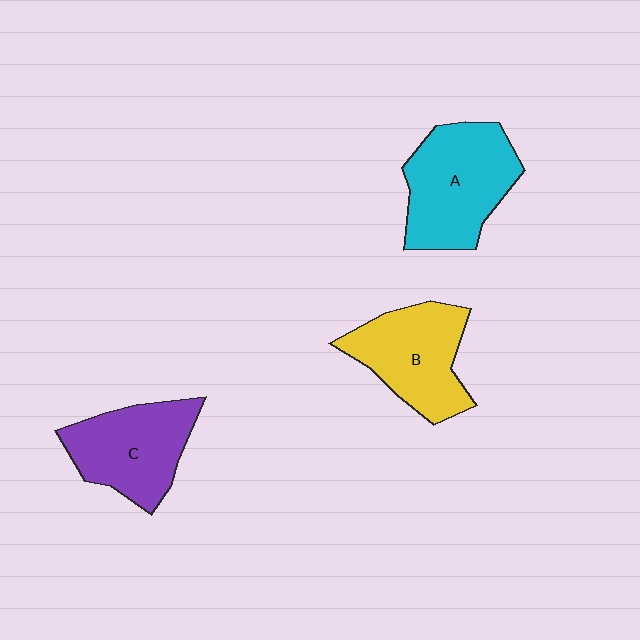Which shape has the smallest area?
Shape C (purple).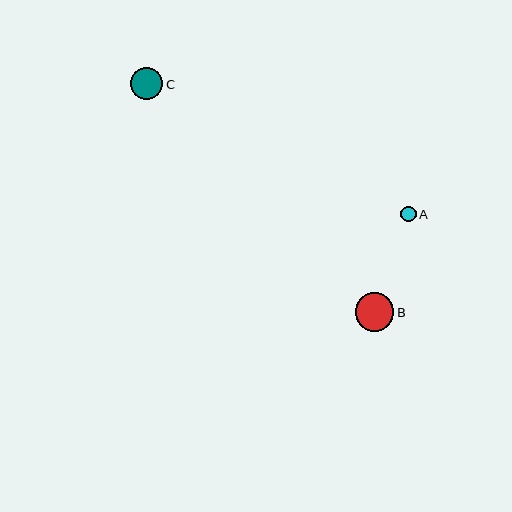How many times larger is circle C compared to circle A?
Circle C is approximately 2.1 times the size of circle A.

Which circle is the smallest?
Circle A is the smallest with a size of approximately 15 pixels.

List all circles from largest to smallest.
From largest to smallest: B, C, A.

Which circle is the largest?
Circle B is the largest with a size of approximately 39 pixels.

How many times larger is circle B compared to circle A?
Circle B is approximately 2.5 times the size of circle A.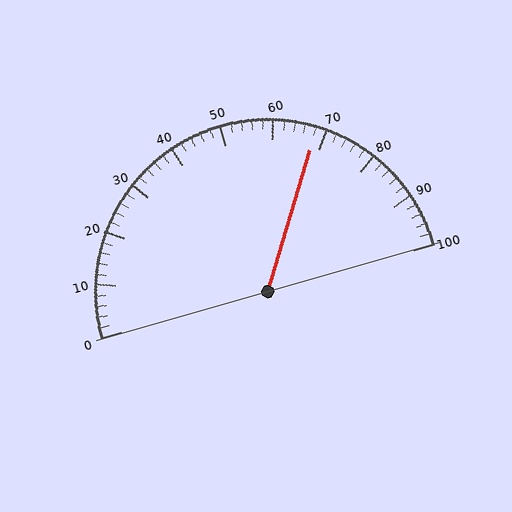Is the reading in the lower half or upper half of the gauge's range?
The reading is in the upper half of the range (0 to 100).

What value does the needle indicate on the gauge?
The needle indicates approximately 68.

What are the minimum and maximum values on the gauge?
The gauge ranges from 0 to 100.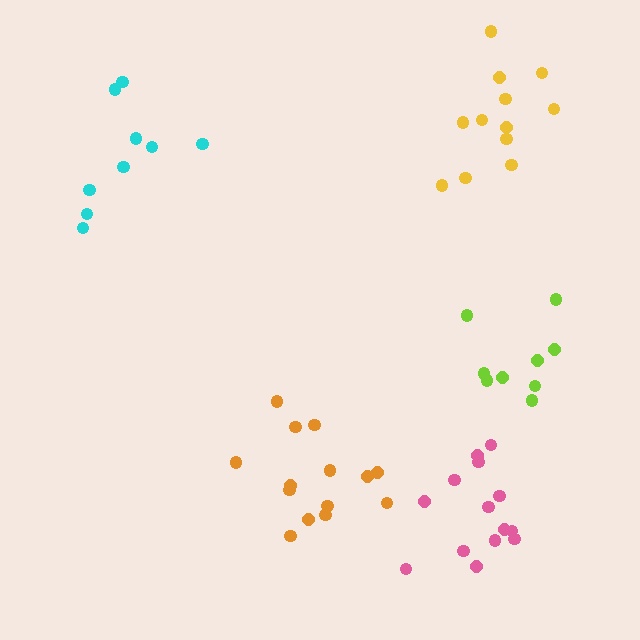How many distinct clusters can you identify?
There are 5 distinct clusters.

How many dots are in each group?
Group 1: 14 dots, Group 2: 9 dots, Group 3: 14 dots, Group 4: 9 dots, Group 5: 12 dots (58 total).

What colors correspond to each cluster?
The clusters are colored: pink, lime, orange, cyan, yellow.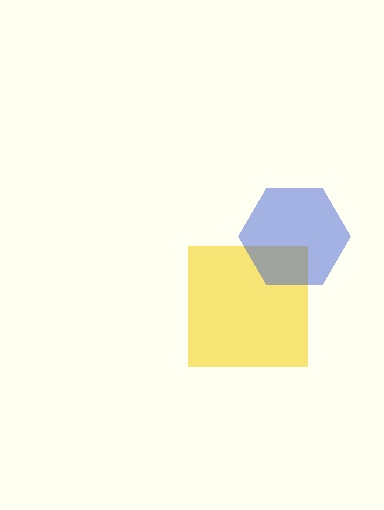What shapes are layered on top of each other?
The layered shapes are: a yellow square, a blue hexagon.